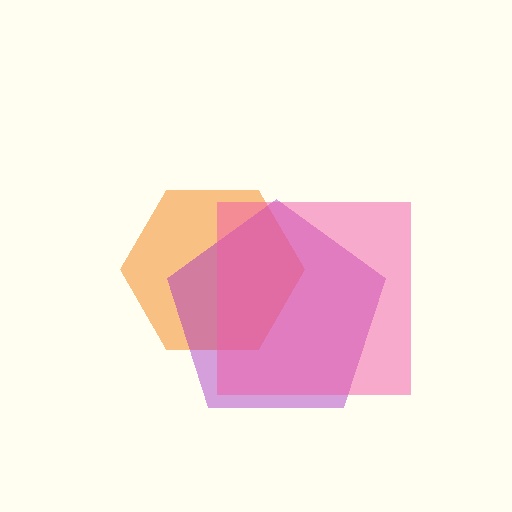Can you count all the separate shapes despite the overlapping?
Yes, there are 3 separate shapes.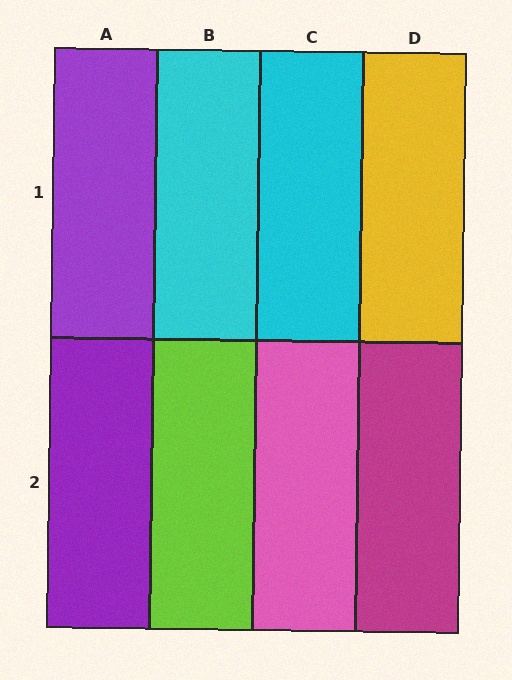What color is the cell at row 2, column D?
Magenta.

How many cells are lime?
1 cell is lime.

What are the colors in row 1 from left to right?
Purple, cyan, cyan, yellow.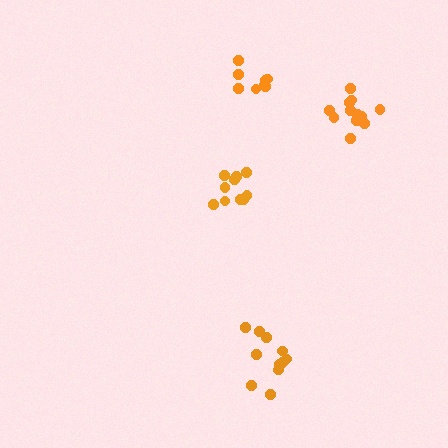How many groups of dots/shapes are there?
There are 4 groups.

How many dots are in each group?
Group 1: 8 dots, Group 2: 11 dots, Group 3: 12 dots, Group 4: 10 dots (41 total).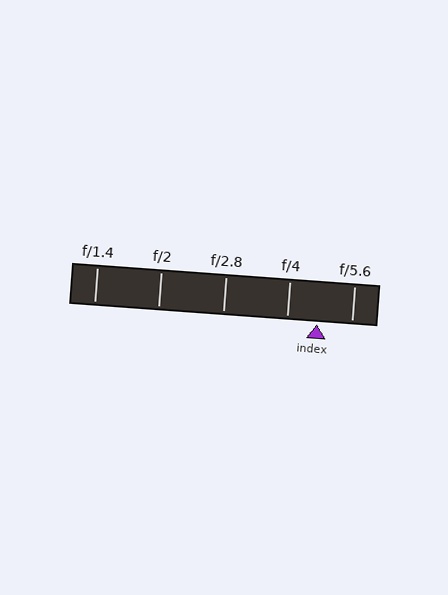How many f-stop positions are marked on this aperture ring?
There are 5 f-stop positions marked.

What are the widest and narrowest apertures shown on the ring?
The widest aperture shown is f/1.4 and the narrowest is f/5.6.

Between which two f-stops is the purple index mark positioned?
The index mark is between f/4 and f/5.6.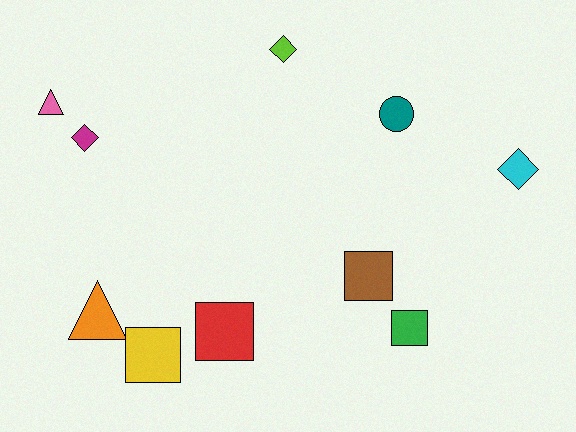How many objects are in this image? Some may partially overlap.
There are 10 objects.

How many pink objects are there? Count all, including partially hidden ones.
There is 1 pink object.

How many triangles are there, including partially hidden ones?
There are 2 triangles.